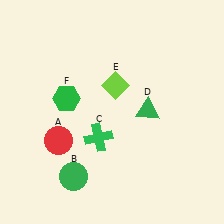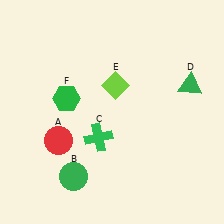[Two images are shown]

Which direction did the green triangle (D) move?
The green triangle (D) moved right.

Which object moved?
The green triangle (D) moved right.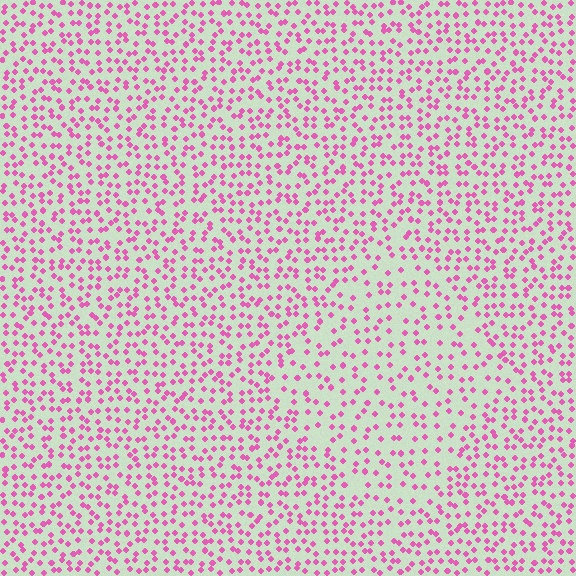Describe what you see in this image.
The image contains small pink elements arranged at two different densities. A diamond-shaped region is visible where the elements are less densely packed than the surrounding area.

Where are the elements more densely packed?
The elements are more densely packed outside the diamond boundary.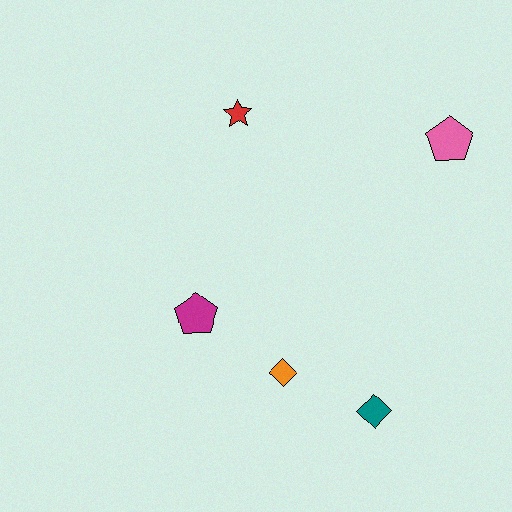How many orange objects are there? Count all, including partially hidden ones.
There is 1 orange object.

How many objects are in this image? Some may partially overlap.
There are 5 objects.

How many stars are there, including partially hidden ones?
There is 1 star.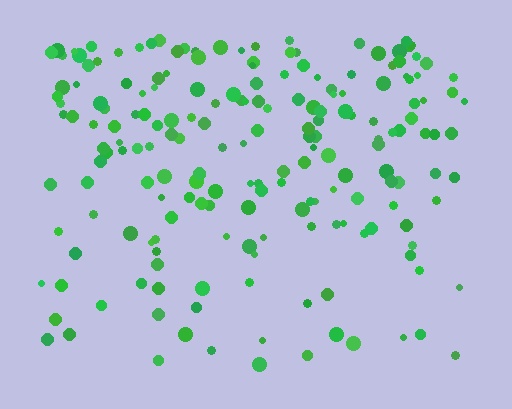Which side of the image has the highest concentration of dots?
The top.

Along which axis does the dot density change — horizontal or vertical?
Vertical.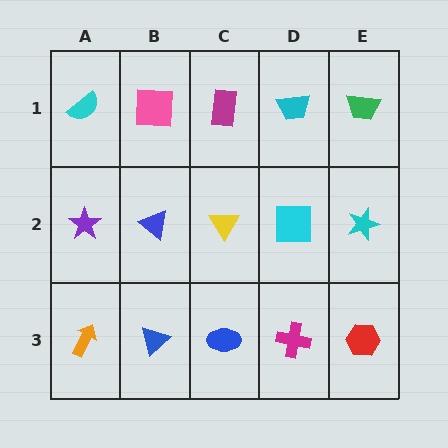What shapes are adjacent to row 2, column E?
A green trapezoid (row 1, column E), a red hexagon (row 3, column E), a cyan square (row 2, column D).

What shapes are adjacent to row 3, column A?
A purple star (row 2, column A), a blue triangle (row 3, column B).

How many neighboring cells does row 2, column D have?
4.